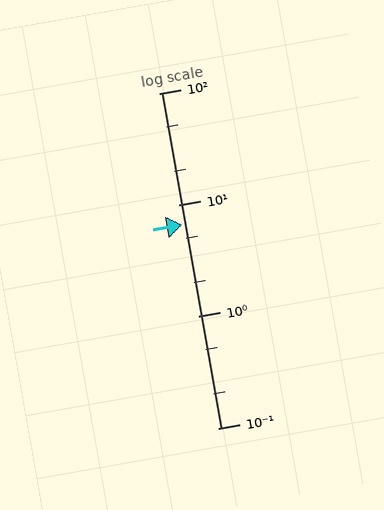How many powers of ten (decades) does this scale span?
The scale spans 3 decades, from 0.1 to 100.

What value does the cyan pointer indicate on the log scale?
The pointer indicates approximately 6.7.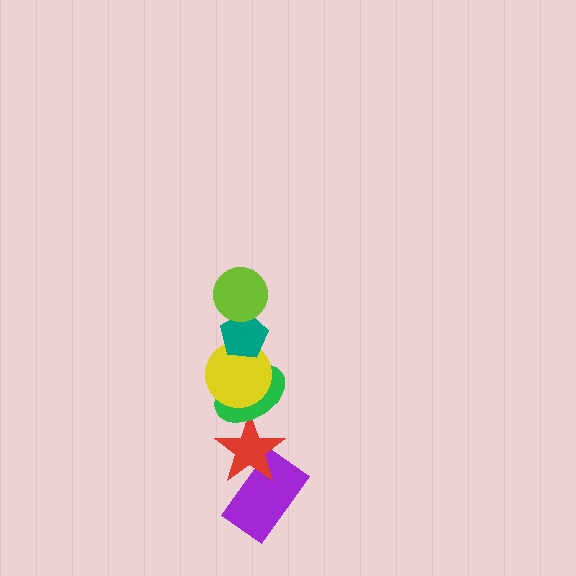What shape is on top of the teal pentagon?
The lime circle is on top of the teal pentagon.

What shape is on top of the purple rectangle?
The red star is on top of the purple rectangle.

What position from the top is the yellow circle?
The yellow circle is 3rd from the top.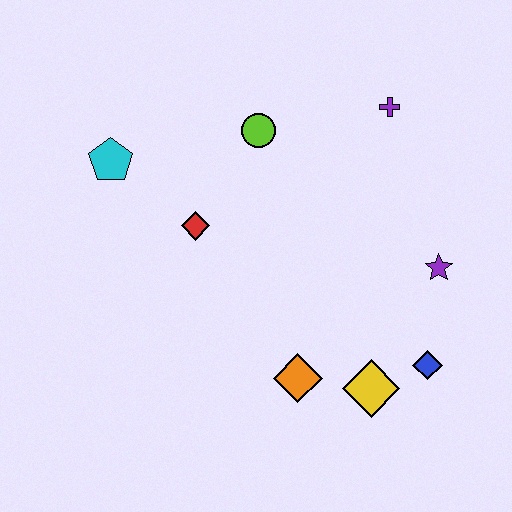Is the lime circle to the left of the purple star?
Yes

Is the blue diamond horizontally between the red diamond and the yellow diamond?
No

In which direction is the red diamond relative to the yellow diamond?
The red diamond is to the left of the yellow diamond.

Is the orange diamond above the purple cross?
No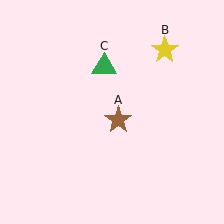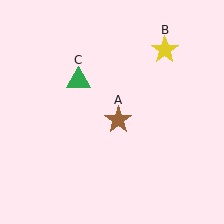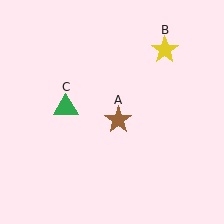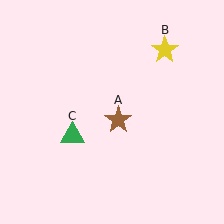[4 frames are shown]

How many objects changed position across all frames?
1 object changed position: green triangle (object C).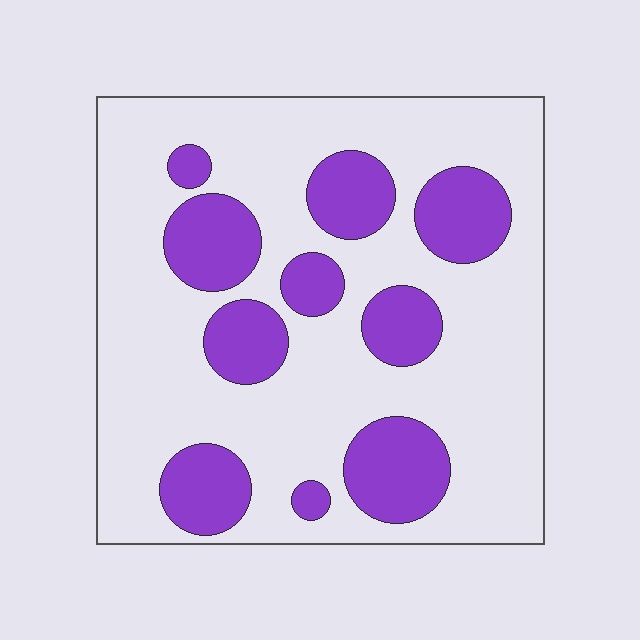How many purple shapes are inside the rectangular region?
10.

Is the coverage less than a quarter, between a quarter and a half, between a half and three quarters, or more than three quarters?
Between a quarter and a half.